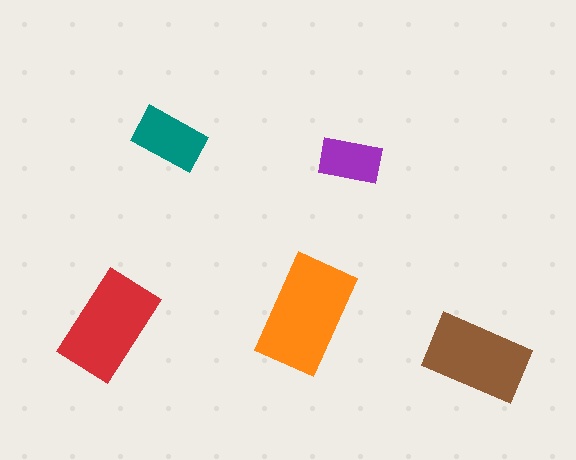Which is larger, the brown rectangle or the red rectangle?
The red one.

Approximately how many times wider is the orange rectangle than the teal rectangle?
About 1.5 times wider.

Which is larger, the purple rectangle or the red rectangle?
The red one.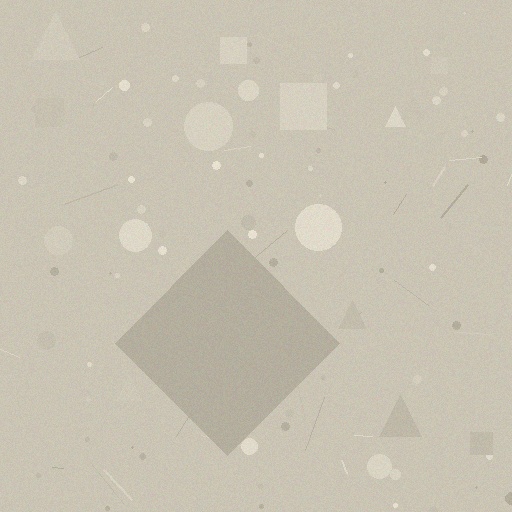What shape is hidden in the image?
A diamond is hidden in the image.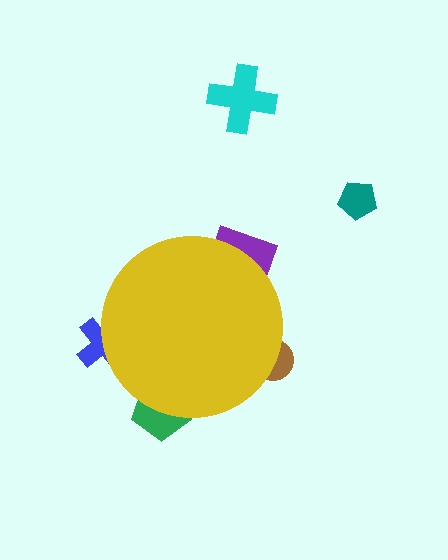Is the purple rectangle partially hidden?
Yes, the purple rectangle is partially hidden behind the yellow circle.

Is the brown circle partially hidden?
Yes, the brown circle is partially hidden behind the yellow circle.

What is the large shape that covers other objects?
A yellow circle.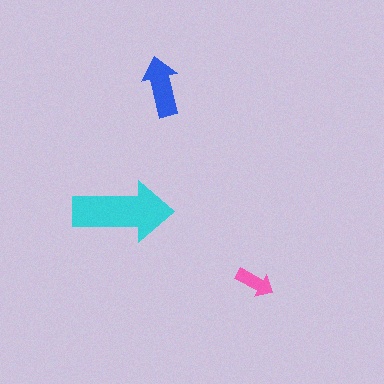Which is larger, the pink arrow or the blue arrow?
The blue one.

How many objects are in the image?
There are 3 objects in the image.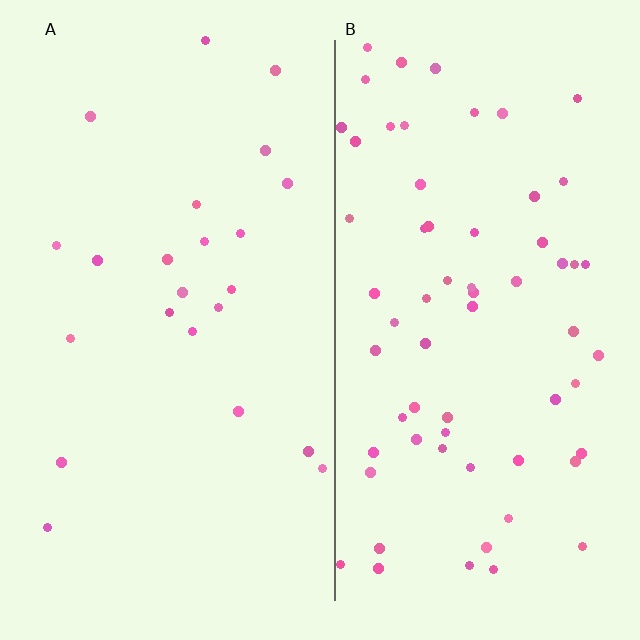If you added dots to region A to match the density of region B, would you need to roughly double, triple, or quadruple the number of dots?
Approximately triple.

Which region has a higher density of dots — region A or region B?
B (the right).